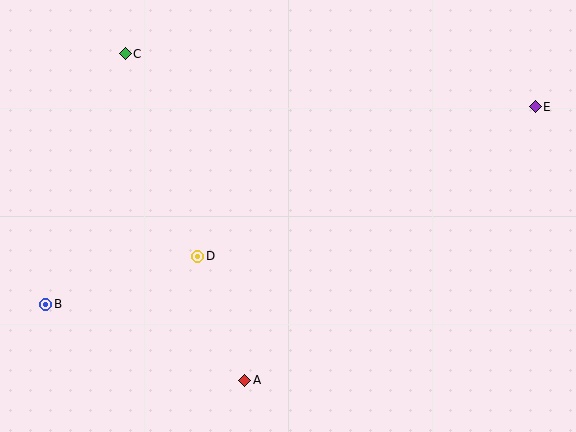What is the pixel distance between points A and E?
The distance between A and E is 399 pixels.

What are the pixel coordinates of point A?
Point A is at (245, 380).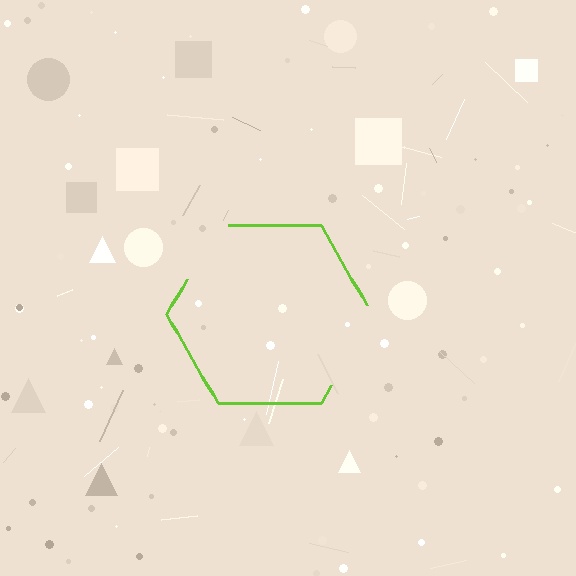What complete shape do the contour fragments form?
The contour fragments form a hexagon.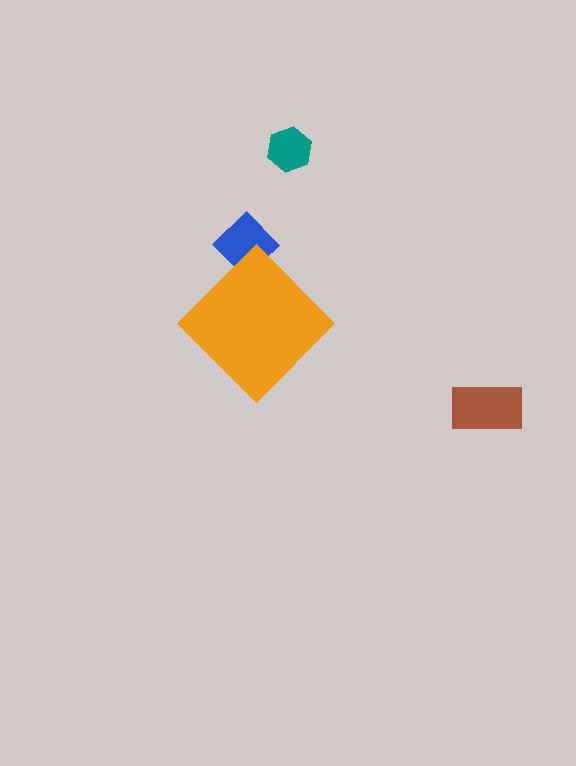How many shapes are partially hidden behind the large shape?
1 shape is partially hidden.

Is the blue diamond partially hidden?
Yes, the blue diamond is partially hidden behind the orange diamond.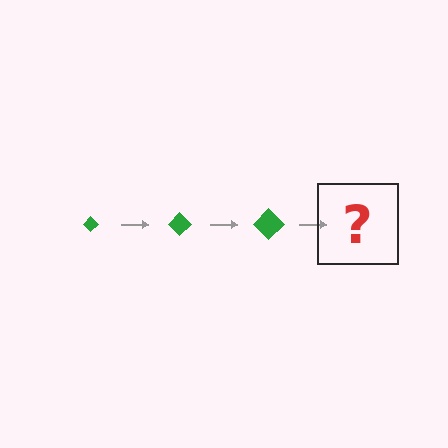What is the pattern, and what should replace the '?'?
The pattern is that the diamond gets progressively larger each step. The '?' should be a green diamond, larger than the previous one.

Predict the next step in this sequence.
The next step is a green diamond, larger than the previous one.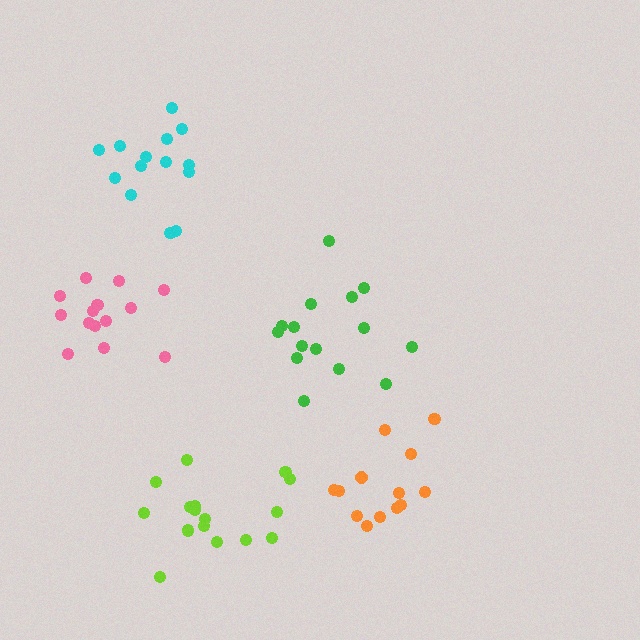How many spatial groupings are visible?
There are 5 spatial groupings.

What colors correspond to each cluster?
The clusters are colored: orange, cyan, green, lime, pink.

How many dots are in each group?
Group 1: 13 dots, Group 2: 14 dots, Group 3: 15 dots, Group 4: 16 dots, Group 5: 14 dots (72 total).